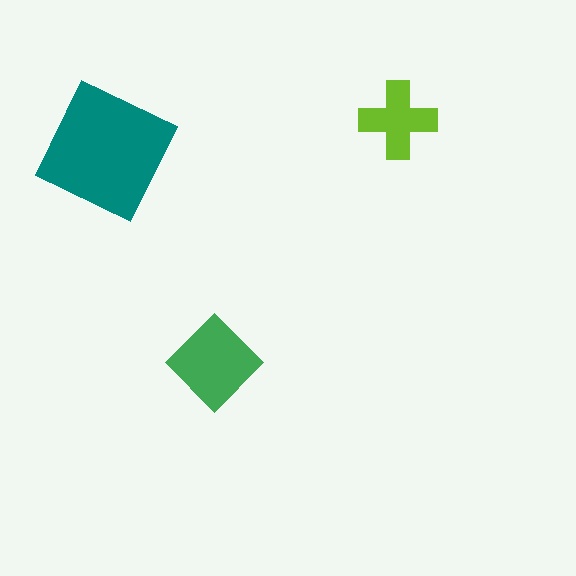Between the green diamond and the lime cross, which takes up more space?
The green diamond.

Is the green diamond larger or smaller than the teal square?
Smaller.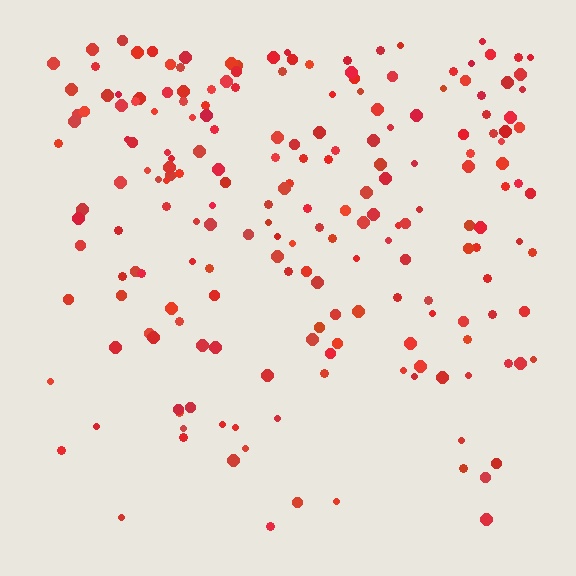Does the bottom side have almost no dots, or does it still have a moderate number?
Still a moderate number, just noticeably fewer than the top.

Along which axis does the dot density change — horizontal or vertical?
Vertical.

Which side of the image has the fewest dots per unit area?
The bottom.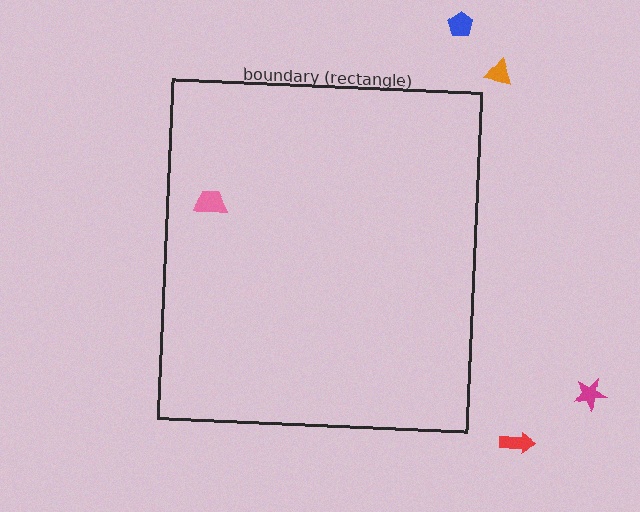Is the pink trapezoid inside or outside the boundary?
Inside.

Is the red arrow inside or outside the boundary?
Outside.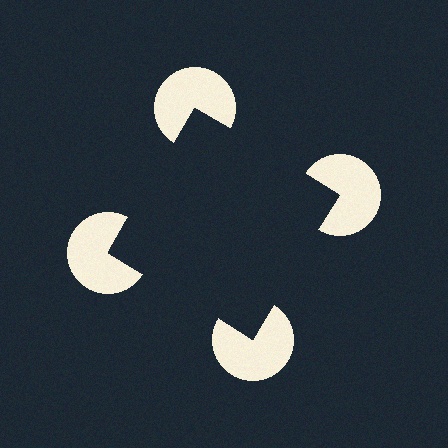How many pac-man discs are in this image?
There are 4 — one at each vertex of the illusory square.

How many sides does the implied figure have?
4 sides.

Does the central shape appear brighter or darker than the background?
It typically appears slightly darker than the background, even though no actual brightness change is drawn.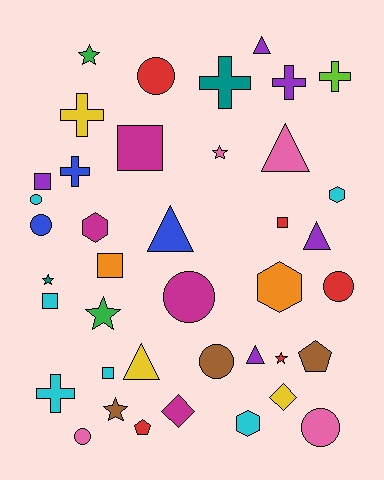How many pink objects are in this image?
There are 4 pink objects.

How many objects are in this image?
There are 40 objects.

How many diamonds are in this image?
There are 2 diamonds.